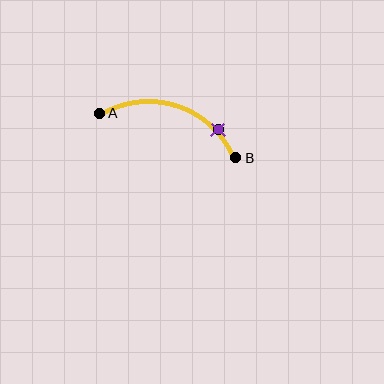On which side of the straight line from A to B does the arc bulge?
The arc bulges above the straight line connecting A and B.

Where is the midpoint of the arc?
The arc midpoint is the point on the curve farthest from the straight line joining A and B. It sits above that line.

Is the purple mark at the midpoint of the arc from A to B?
No. The purple mark lies on the arc but is closer to endpoint B. The arc midpoint would be at the point on the curve equidistant along the arc from both A and B.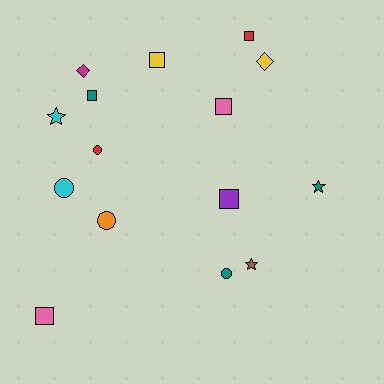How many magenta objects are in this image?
There is 1 magenta object.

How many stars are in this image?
There are 3 stars.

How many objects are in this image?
There are 15 objects.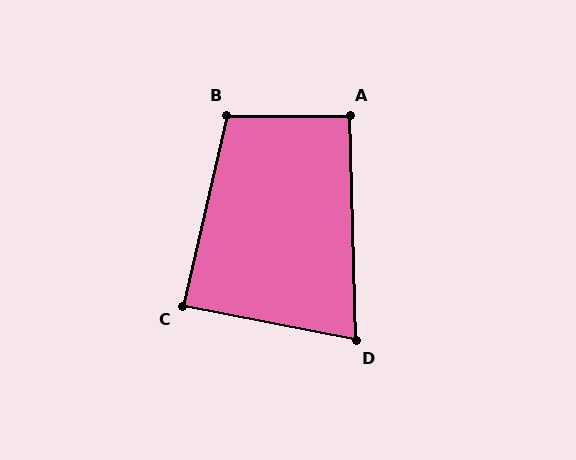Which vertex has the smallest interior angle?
D, at approximately 77 degrees.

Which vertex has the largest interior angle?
B, at approximately 103 degrees.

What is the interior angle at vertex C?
Approximately 88 degrees (approximately right).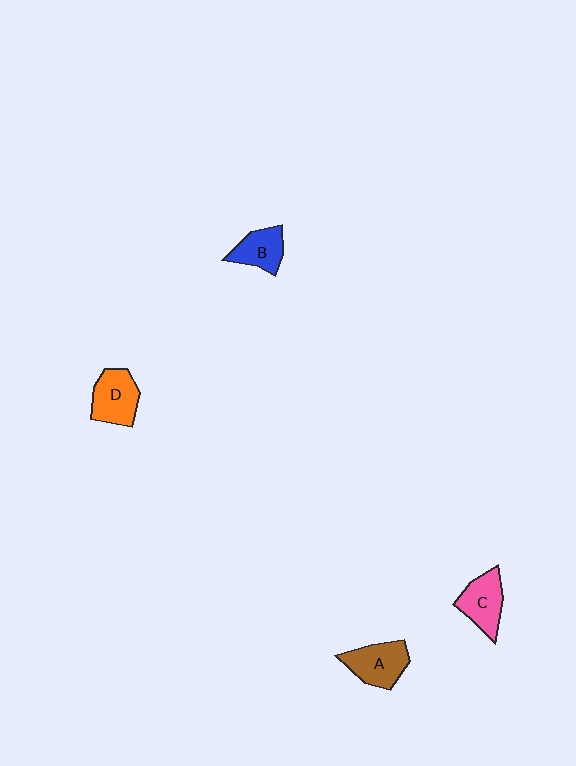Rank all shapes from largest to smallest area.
From largest to smallest: A (brown), D (orange), C (pink), B (blue).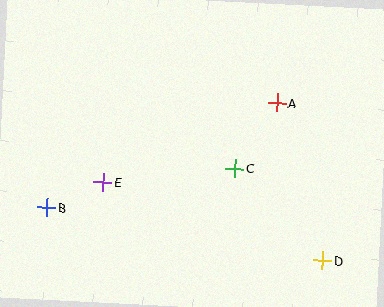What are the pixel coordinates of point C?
Point C is at (235, 168).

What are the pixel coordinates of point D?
Point D is at (322, 261).